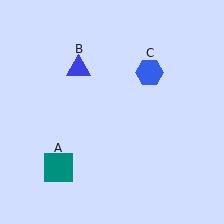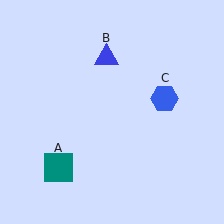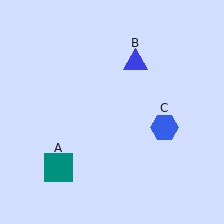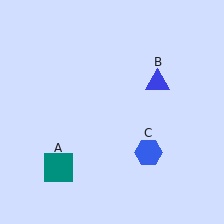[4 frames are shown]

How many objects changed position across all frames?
2 objects changed position: blue triangle (object B), blue hexagon (object C).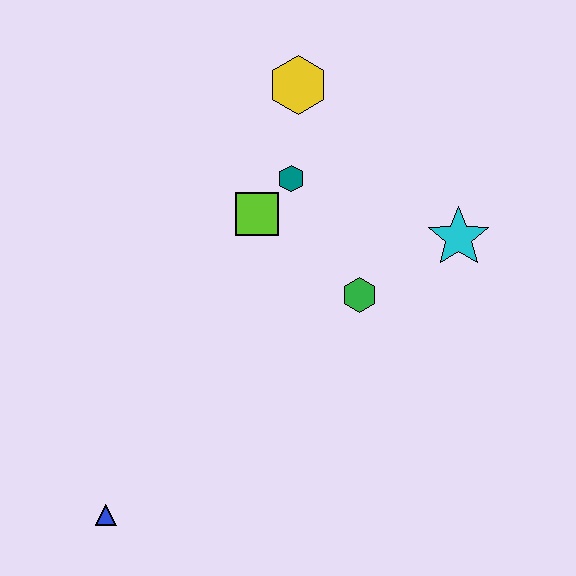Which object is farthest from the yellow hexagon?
The blue triangle is farthest from the yellow hexagon.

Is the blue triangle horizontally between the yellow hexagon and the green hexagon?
No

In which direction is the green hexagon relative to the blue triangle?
The green hexagon is to the right of the blue triangle.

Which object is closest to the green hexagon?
The cyan star is closest to the green hexagon.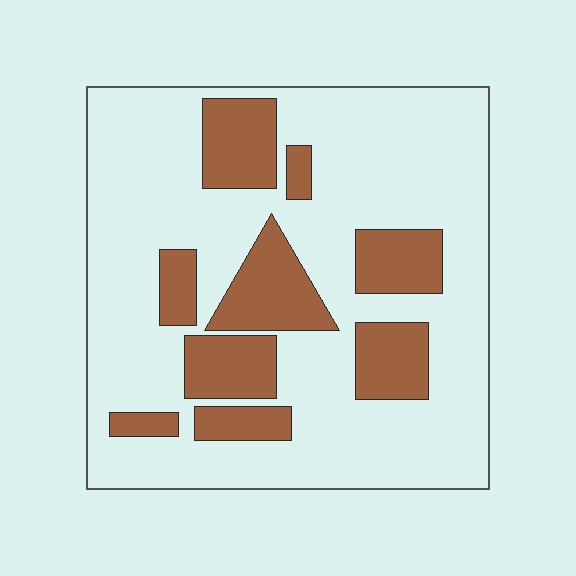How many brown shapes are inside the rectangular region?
9.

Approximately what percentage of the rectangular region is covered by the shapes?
Approximately 25%.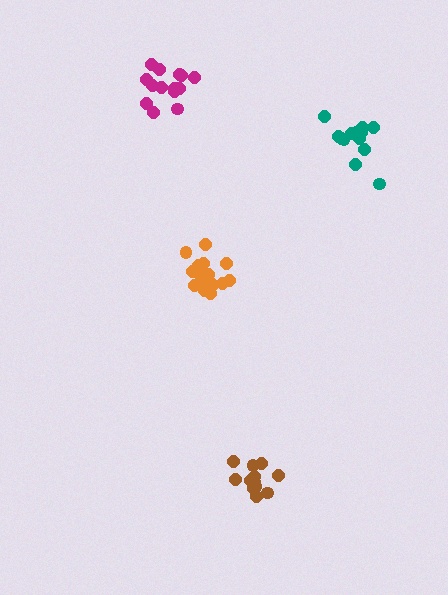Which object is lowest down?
The brown cluster is bottommost.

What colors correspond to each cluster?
The clusters are colored: brown, teal, orange, magenta.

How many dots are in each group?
Group 1: 12 dots, Group 2: 14 dots, Group 3: 17 dots, Group 4: 14 dots (57 total).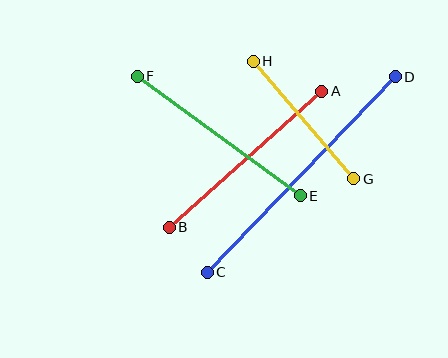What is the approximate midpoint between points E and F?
The midpoint is at approximately (219, 136) pixels.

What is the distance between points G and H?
The distance is approximately 155 pixels.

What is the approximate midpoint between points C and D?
The midpoint is at approximately (301, 175) pixels.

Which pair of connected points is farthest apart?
Points C and D are farthest apart.